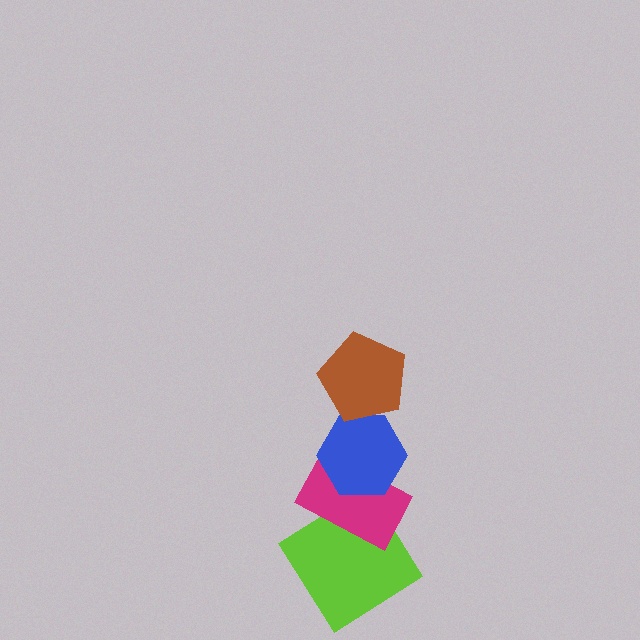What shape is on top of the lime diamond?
The magenta rectangle is on top of the lime diamond.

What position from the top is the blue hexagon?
The blue hexagon is 2nd from the top.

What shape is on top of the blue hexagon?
The brown pentagon is on top of the blue hexagon.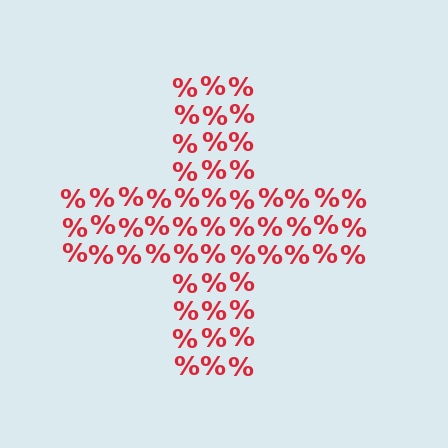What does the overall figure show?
The overall figure shows a cross.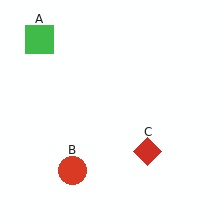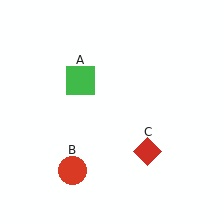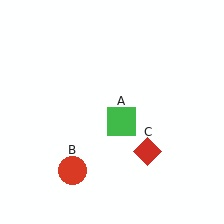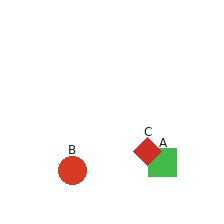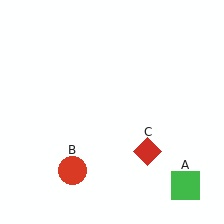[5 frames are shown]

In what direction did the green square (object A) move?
The green square (object A) moved down and to the right.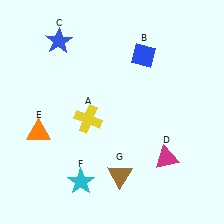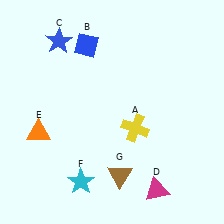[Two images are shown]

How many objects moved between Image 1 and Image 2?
3 objects moved between the two images.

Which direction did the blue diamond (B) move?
The blue diamond (B) moved left.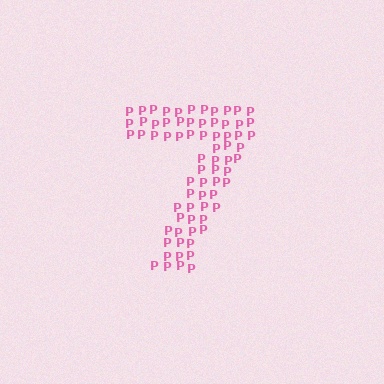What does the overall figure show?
The overall figure shows the digit 7.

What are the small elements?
The small elements are letter P's.